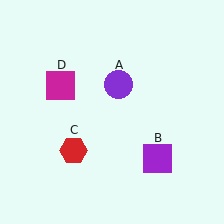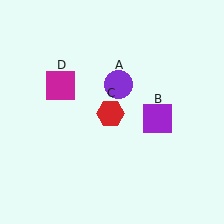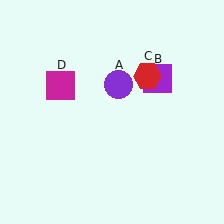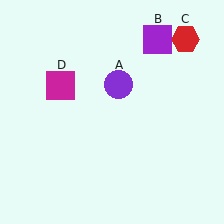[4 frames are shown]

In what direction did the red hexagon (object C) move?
The red hexagon (object C) moved up and to the right.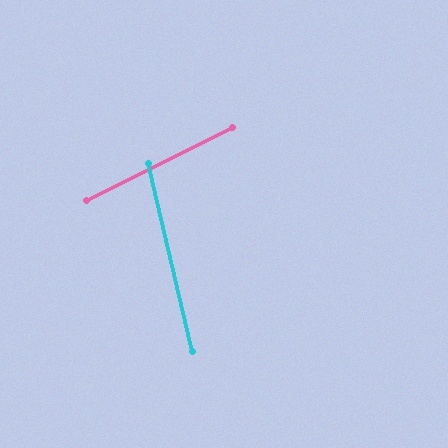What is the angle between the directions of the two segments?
Approximately 77 degrees.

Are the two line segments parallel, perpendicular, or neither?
Neither parallel nor perpendicular — they differ by about 77°.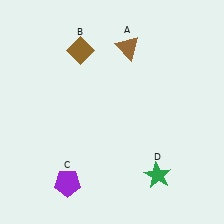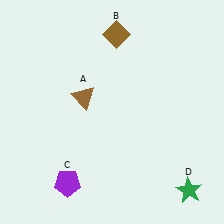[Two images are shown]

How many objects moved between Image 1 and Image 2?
3 objects moved between the two images.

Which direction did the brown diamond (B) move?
The brown diamond (B) moved right.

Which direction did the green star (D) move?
The green star (D) moved right.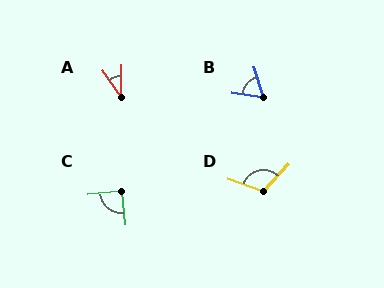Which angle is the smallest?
A, at approximately 35 degrees.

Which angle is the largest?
D, at approximately 113 degrees.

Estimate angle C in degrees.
Approximately 88 degrees.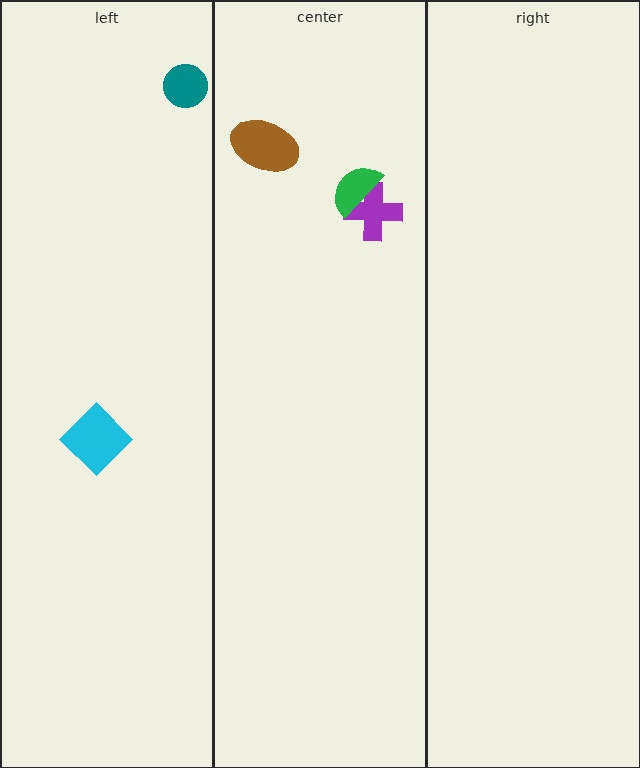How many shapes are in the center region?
3.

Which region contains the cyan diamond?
The left region.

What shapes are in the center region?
The brown ellipse, the purple cross, the green semicircle.